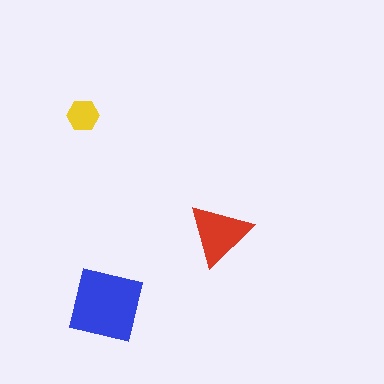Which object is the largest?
The blue square.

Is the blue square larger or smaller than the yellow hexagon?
Larger.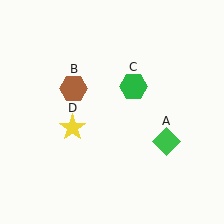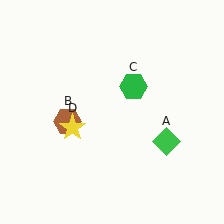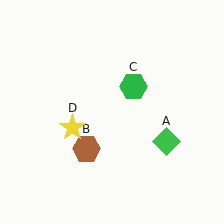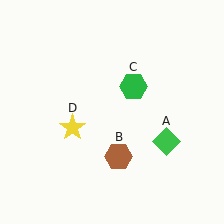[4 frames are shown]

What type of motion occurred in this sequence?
The brown hexagon (object B) rotated counterclockwise around the center of the scene.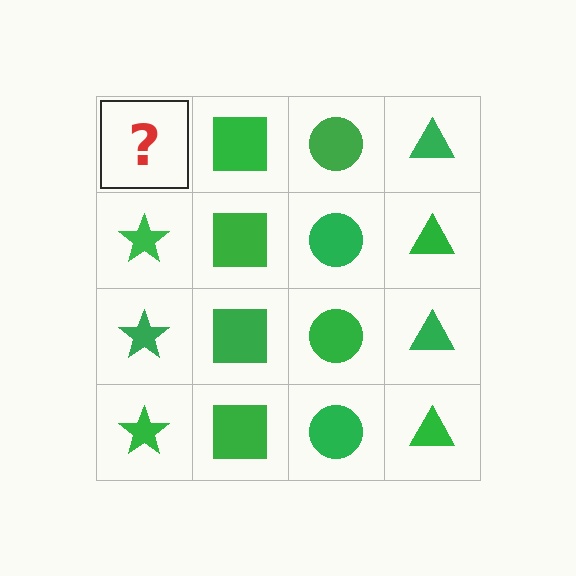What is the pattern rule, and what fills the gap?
The rule is that each column has a consistent shape. The gap should be filled with a green star.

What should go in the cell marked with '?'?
The missing cell should contain a green star.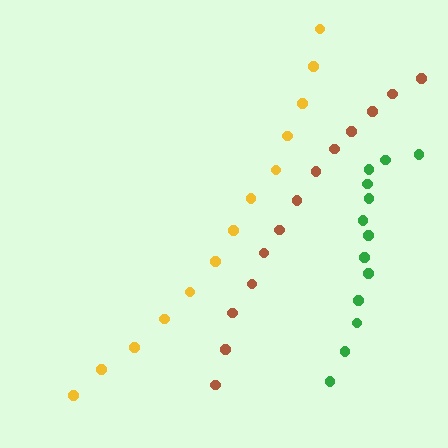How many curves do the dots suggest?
There are 3 distinct paths.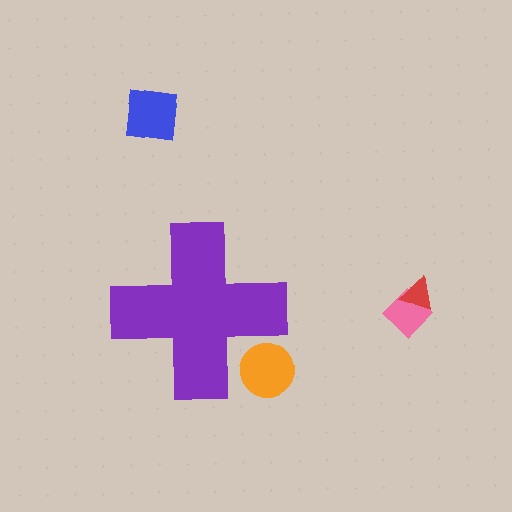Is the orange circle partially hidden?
Yes, the orange circle is partially hidden behind the purple cross.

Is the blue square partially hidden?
No, the blue square is fully visible.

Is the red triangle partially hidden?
No, the red triangle is fully visible.